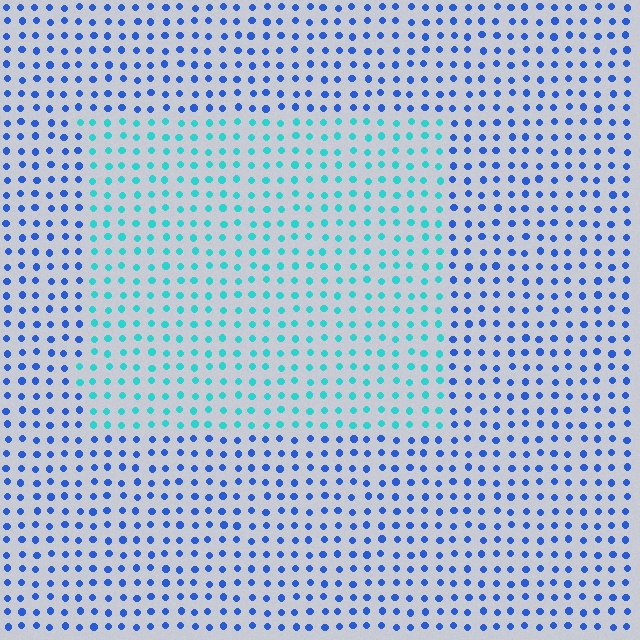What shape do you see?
I see a rectangle.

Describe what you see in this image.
The image is filled with small blue elements in a uniform arrangement. A rectangle-shaped region is visible where the elements are tinted to a slightly different hue, forming a subtle color boundary.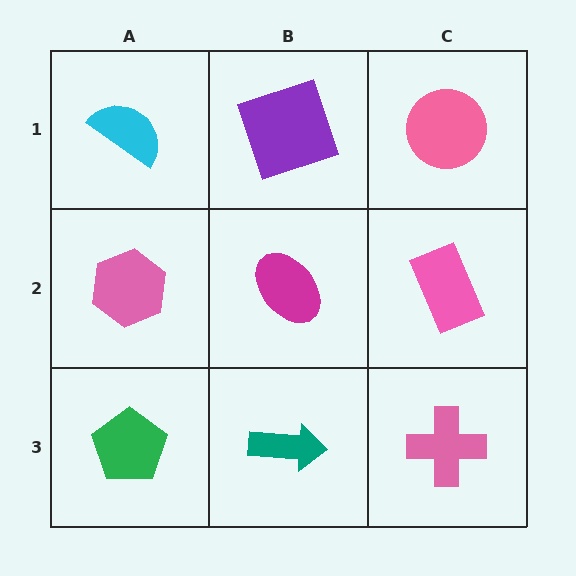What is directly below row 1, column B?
A magenta ellipse.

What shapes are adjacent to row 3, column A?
A pink hexagon (row 2, column A), a teal arrow (row 3, column B).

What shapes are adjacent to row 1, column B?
A magenta ellipse (row 2, column B), a cyan semicircle (row 1, column A), a pink circle (row 1, column C).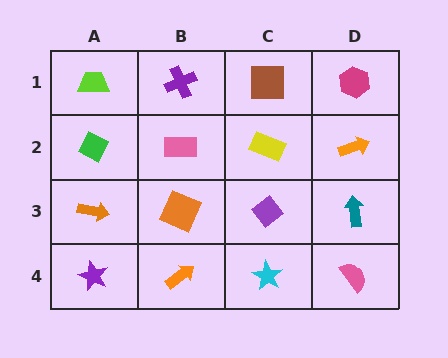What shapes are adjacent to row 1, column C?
A yellow rectangle (row 2, column C), a purple cross (row 1, column B), a magenta hexagon (row 1, column D).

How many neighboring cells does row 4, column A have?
2.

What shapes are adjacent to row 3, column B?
A pink rectangle (row 2, column B), an orange arrow (row 4, column B), an orange arrow (row 3, column A), a purple diamond (row 3, column C).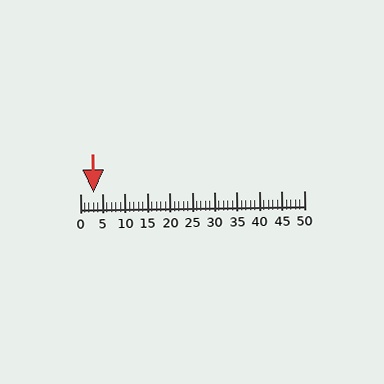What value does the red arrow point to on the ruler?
The red arrow points to approximately 3.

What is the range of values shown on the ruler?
The ruler shows values from 0 to 50.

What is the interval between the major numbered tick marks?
The major tick marks are spaced 5 units apart.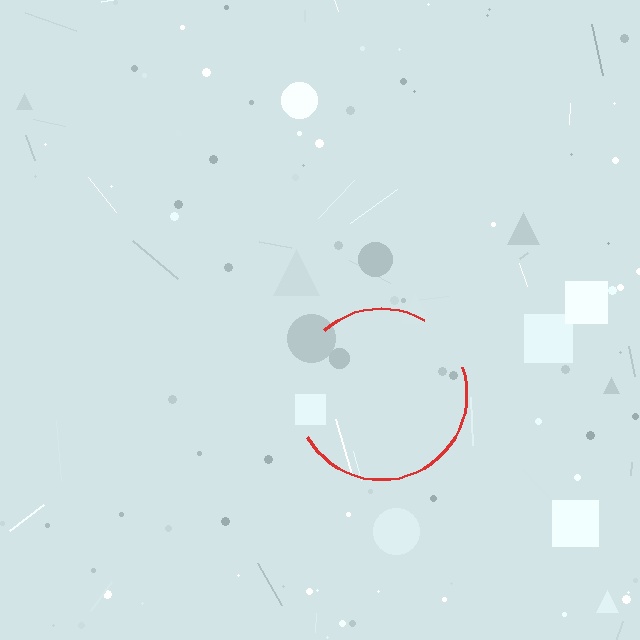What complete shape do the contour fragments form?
The contour fragments form a circle.